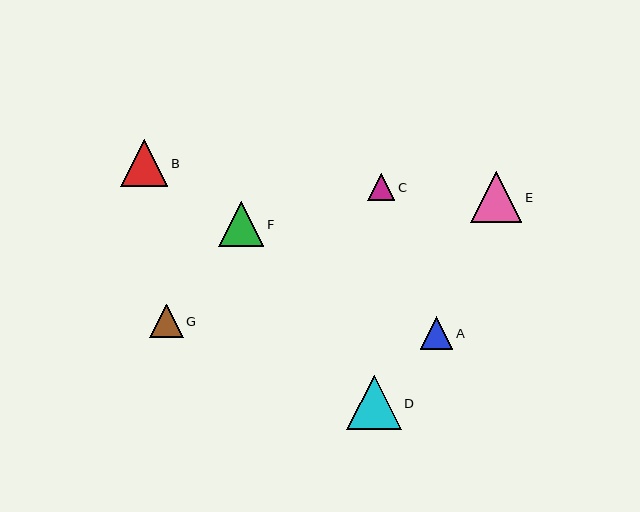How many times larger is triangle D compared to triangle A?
Triangle D is approximately 1.7 times the size of triangle A.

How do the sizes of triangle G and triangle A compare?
Triangle G and triangle A are approximately the same size.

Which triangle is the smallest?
Triangle C is the smallest with a size of approximately 27 pixels.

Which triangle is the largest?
Triangle D is the largest with a size of approximately 54 pixels.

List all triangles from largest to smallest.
From largest to smallest: D, E, B, F, G, A, C.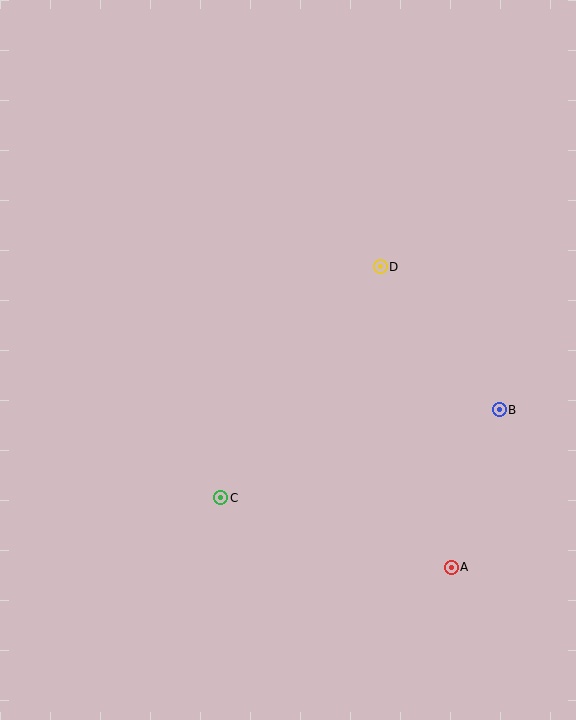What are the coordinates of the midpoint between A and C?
The midpoint between A and C is at (336, 533).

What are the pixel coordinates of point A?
Point A is at (451, 567).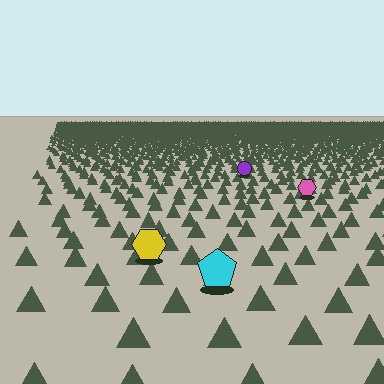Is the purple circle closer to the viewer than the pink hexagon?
No. The pink hexagon is closer — you can tell from the texture gradient: the ground texture is coarser near it.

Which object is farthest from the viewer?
The purple circle is farthest from the viewer. It appears smaller and the ground texture around it is denser.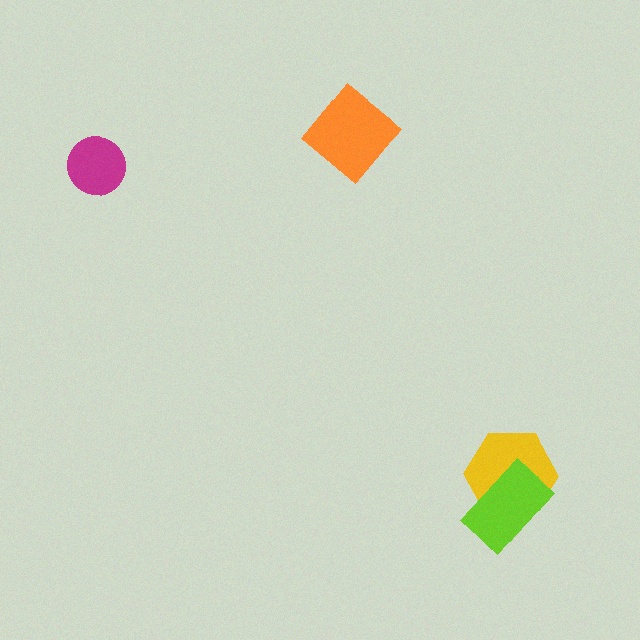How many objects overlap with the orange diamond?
0 objects overlap with the orange diamond.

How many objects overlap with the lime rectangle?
1 object overlaps with the lime rectangle.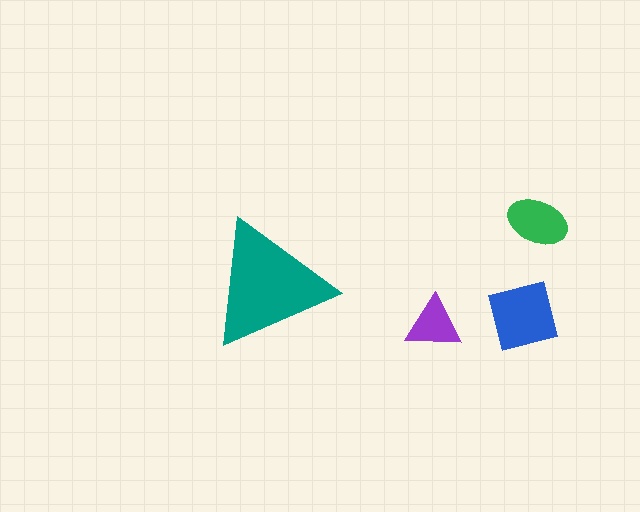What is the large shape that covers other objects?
A teal triangle.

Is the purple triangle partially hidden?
No, the purple triangle is fully visible.